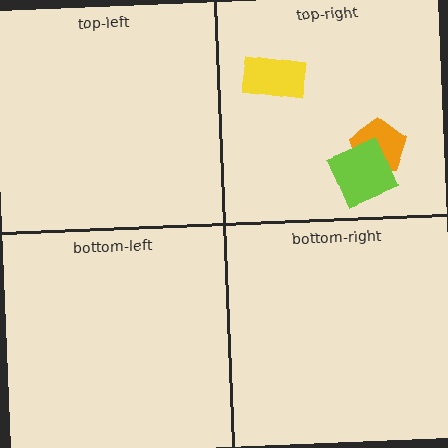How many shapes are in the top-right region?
3.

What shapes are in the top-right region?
The yellow rectangle, the orange pentagon, the lime diamond.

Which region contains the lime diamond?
The top-right region.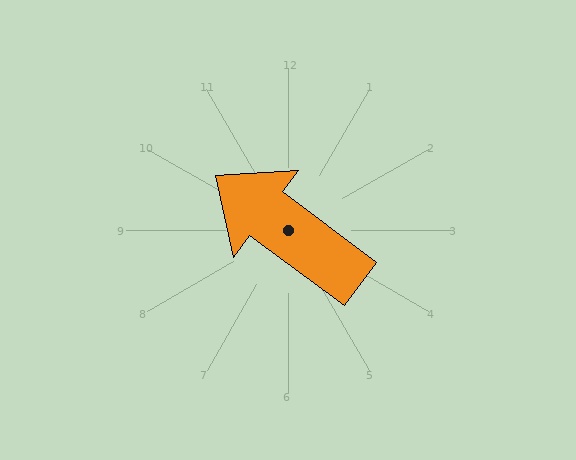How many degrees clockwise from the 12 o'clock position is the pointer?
Approximately 307 degrees.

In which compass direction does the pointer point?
Northwest.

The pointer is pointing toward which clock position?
Roughly 10 o'clock.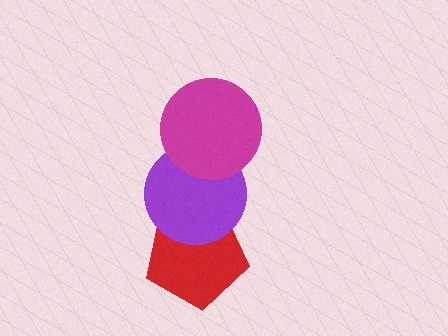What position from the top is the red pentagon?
The red pentagon is 3rd from the top.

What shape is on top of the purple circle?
The magenta circle is on top of the purple circle.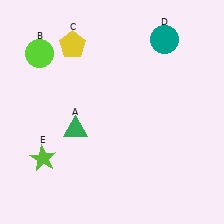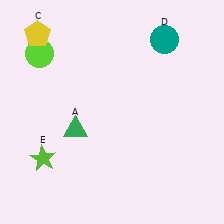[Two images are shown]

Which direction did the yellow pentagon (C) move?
The yellow pentagon (C) moved left.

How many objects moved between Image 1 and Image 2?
1 object moved between the two images.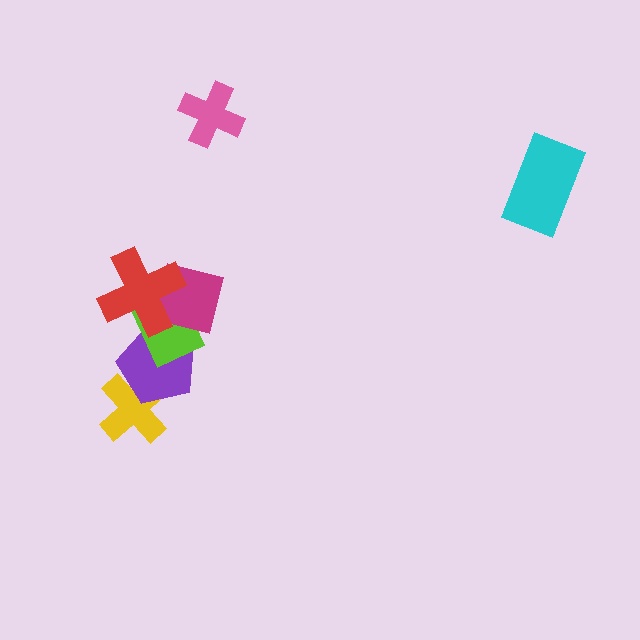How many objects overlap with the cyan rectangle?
0 objects overlap with the cyan rectangle.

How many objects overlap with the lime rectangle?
3 objects overlap with the lime rectangle.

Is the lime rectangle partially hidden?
Yes, it is partially covered by another shape.